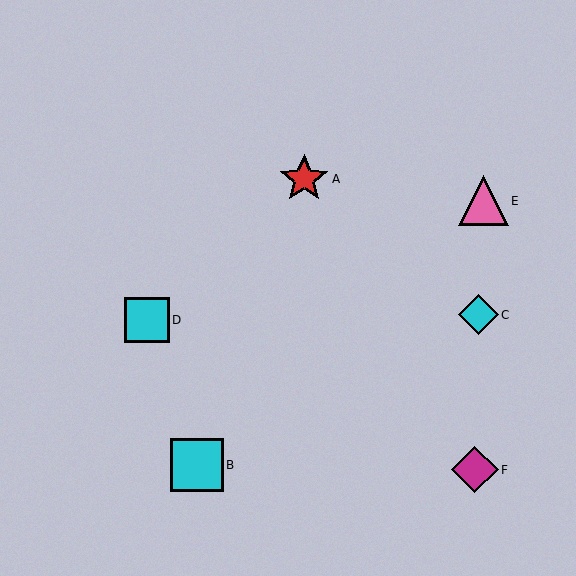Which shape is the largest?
The cyan square (labeled B) is the largest.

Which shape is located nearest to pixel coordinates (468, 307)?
The cyan diamond (labeled C) at (479, 315) is nearest to that location.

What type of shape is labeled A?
Shape A is a red star.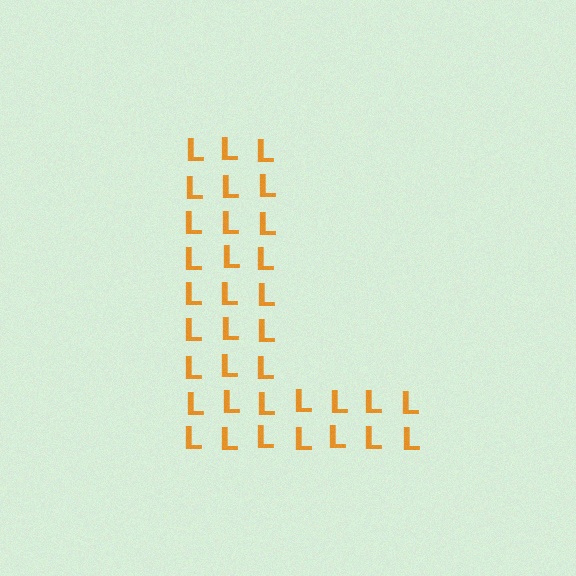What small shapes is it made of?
It is made of small letter L's.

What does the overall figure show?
The overall figure shows the letter L.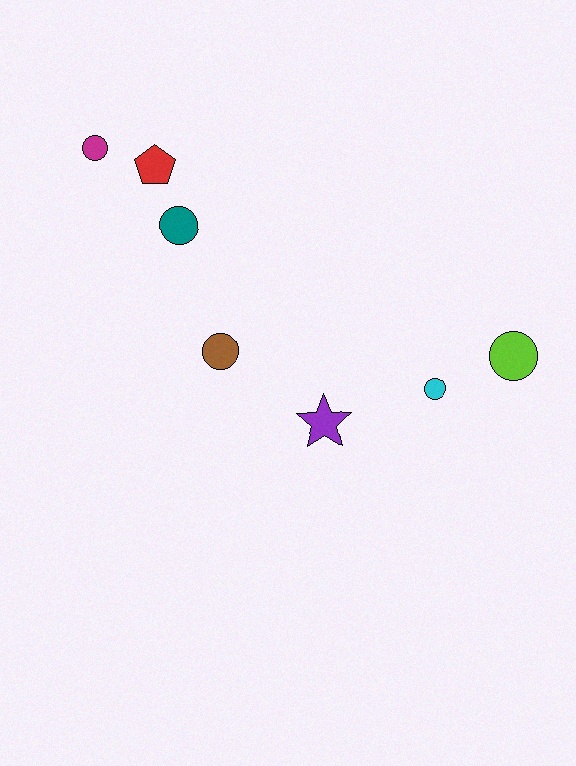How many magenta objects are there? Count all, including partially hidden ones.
There is 1 magenta object.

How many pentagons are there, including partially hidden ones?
There is 1 pentagon.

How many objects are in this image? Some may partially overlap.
There are 7 objects.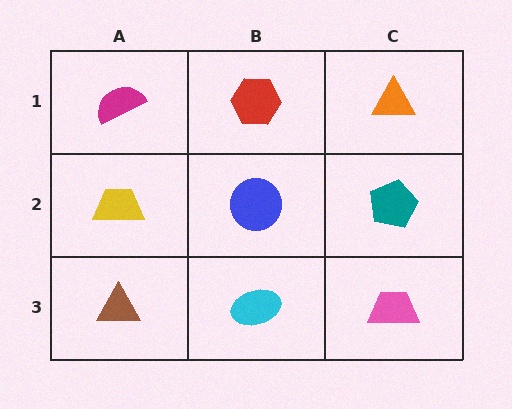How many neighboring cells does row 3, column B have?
3.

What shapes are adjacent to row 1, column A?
A yellow trapezoid (row 2, column A), a red hexagon (row 1, column B).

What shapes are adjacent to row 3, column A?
A yellow trapezoid (row 2, column A), a cyan ellipse (row 3, column B).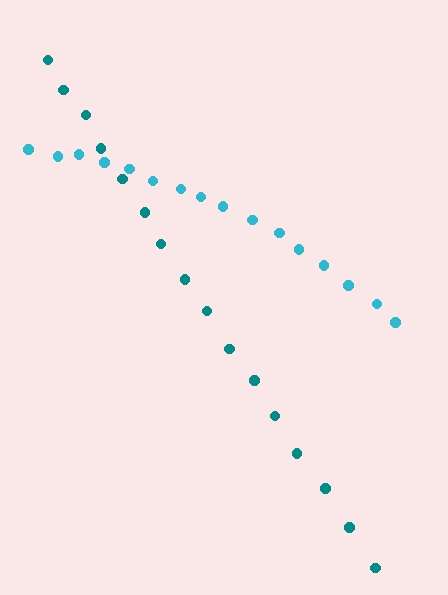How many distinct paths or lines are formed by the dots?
There are 2 distinct paths.